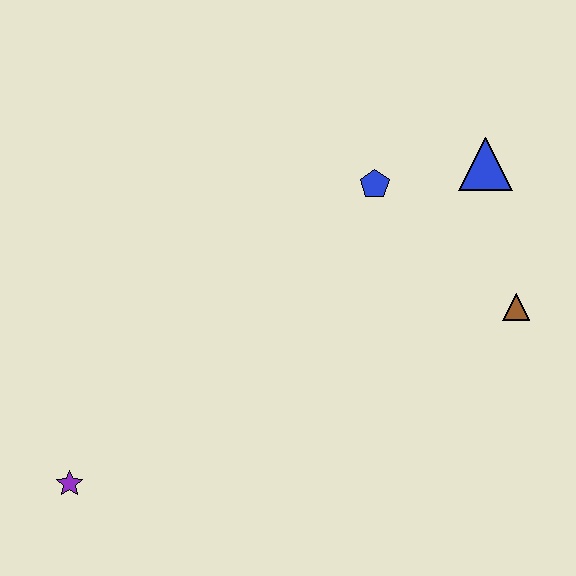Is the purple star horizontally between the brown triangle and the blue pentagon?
No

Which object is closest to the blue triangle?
The blue pentagon is closest to the blue triangle.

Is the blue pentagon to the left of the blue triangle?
Yes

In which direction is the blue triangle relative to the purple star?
The blue triangle is to the right of the purple star.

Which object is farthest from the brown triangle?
The purple star is farthest from the brown triangle.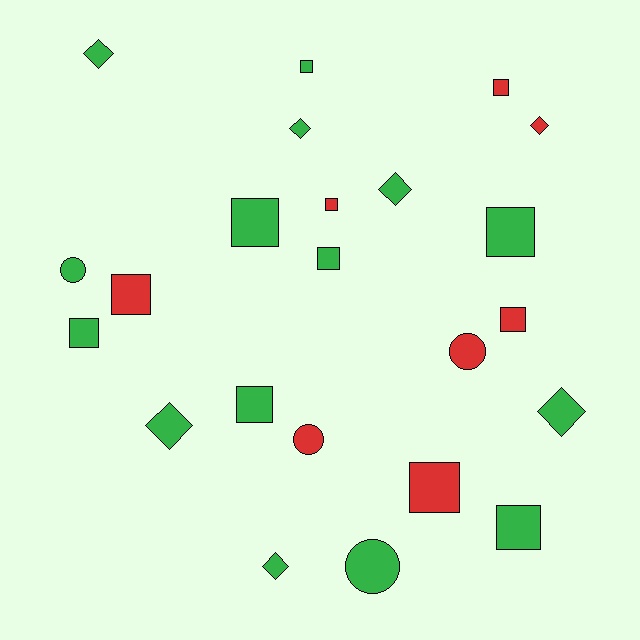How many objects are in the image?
There are 23 objects.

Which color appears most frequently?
Green, with 15 objects.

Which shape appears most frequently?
Square, with 12 objects.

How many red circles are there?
There are 2 red circles.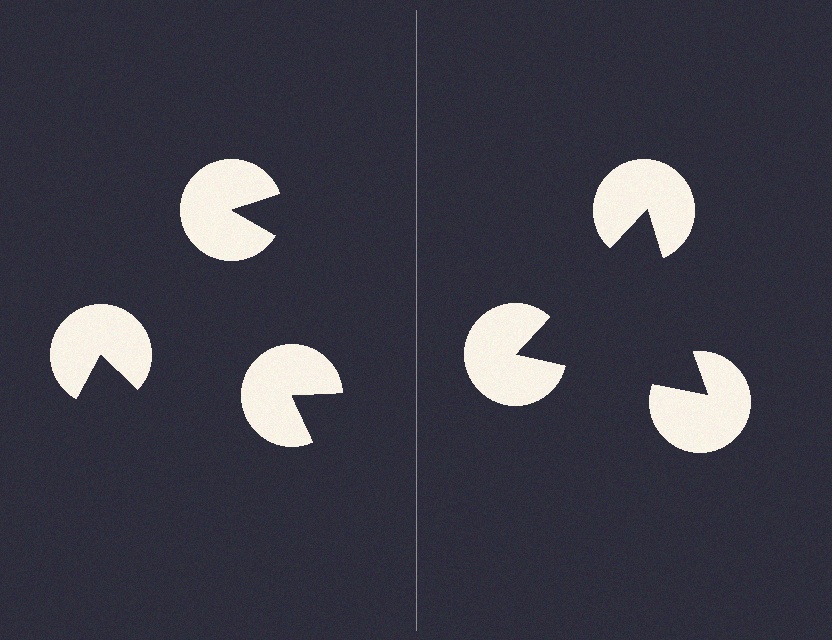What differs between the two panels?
The pac-man discs are positioned identically on both sides; only the wedge orientations differ. On the right they align to a triangle; on the left they are misaligned.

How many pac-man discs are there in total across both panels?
6 — 3 on each side.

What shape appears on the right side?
An illusory triangle.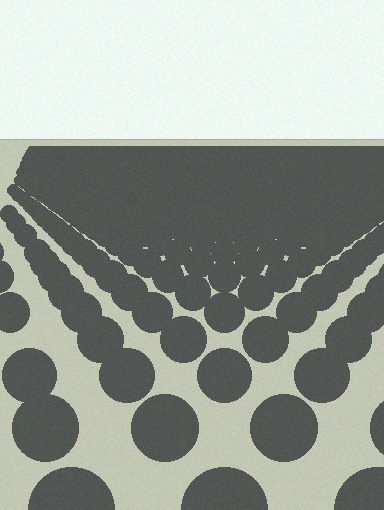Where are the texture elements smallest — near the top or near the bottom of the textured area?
Near the top.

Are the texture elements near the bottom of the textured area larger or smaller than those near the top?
Larger. Near the bottom, elements are closer to the viewer and appear at a bigger on-screen size.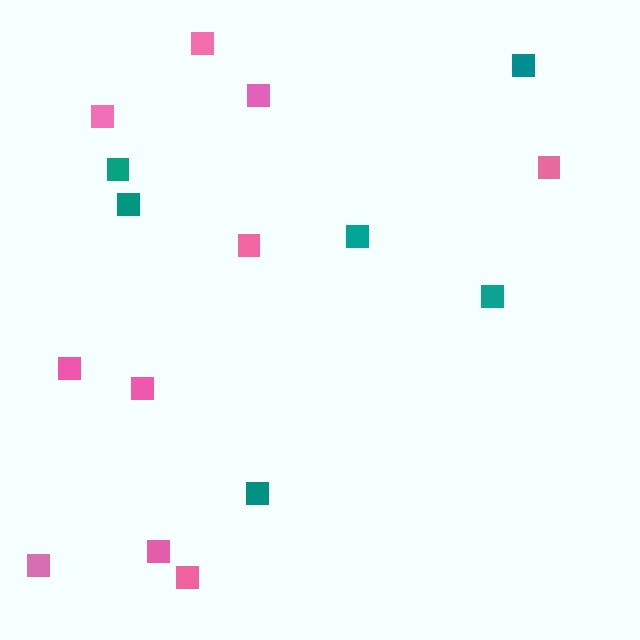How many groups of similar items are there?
There are 2 groups: one group of teal squares (6) and one group of pink squares (10).